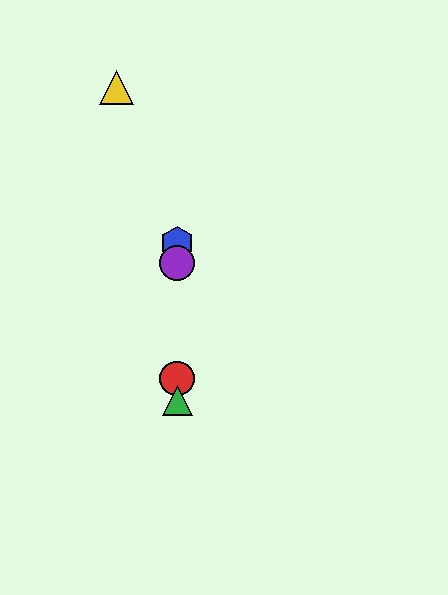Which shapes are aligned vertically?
The red circle, the blue hexagon, the green triangle, the purple circle are aligned vertically.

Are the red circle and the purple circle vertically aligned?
Yes, both are at x≈177.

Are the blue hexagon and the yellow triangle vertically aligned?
No, the blue hexagon is at x≈177 and the yellow triangle is at x≈116.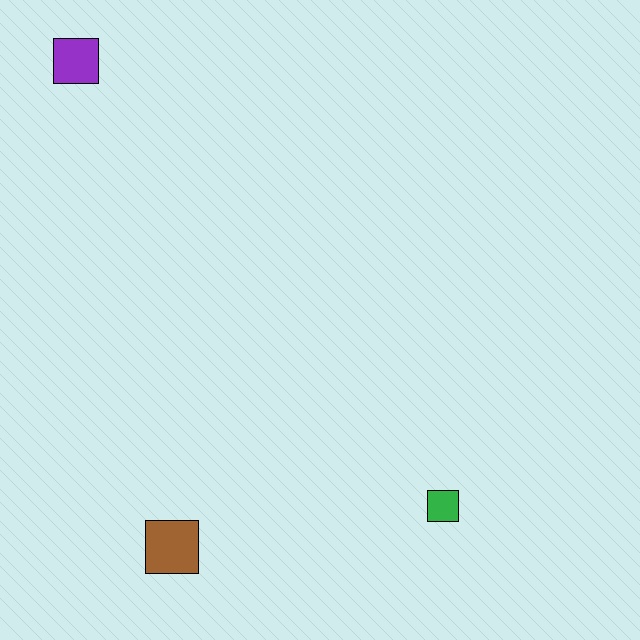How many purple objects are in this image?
There is 1 purple object.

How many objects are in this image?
There are 3 objects.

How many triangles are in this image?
There are no triangles.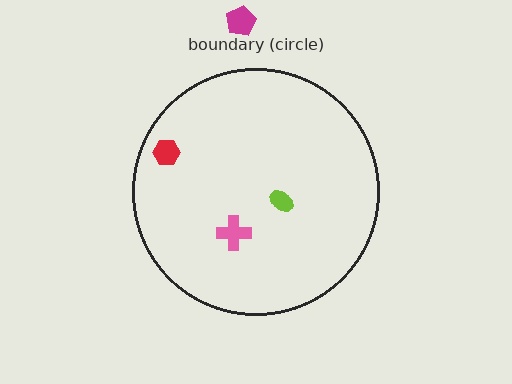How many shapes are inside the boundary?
3 inside, 1 outside.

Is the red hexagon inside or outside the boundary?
Inside.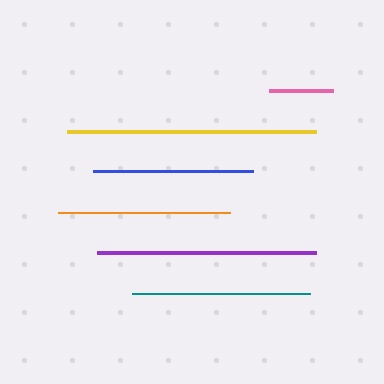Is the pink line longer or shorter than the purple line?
The purple line is longer than the pink line.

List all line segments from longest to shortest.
From longest to shortest: yellow, purple, teal, orange, blue, pink.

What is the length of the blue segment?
The blue segment is approximately 161 pixels long.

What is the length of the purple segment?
The purple segment is approximately 219 pixels long.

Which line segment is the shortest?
The pink line is the shortest at approximately 64 pixels.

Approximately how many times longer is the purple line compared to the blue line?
The purple line is approximately 1.4 times the length of the blue line.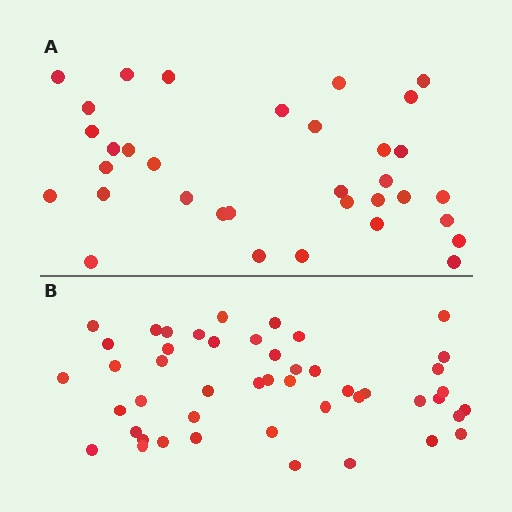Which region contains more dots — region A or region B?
Region B (the bottom region) has more dots.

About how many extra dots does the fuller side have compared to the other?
Region B has approximately 15 more dots than region A.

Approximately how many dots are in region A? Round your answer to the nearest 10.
About 30 dots. (The exact count is 34, which rounds to 30.)